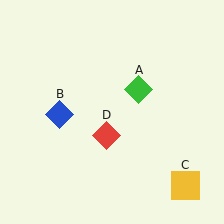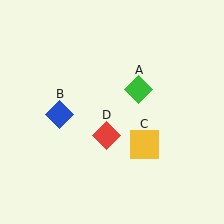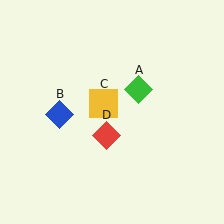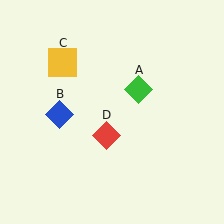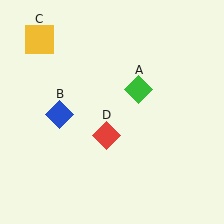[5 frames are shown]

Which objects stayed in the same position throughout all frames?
Green diamond (object A) and blue diamond (object B) and red diamond (object D) remained stationary.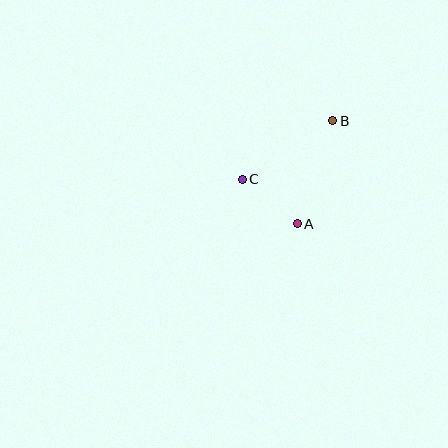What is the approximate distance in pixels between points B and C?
The distance between B and C is approximately 108 pixels.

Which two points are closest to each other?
Points A and C are closest to each other.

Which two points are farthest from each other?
Points A and B are farthest from each other.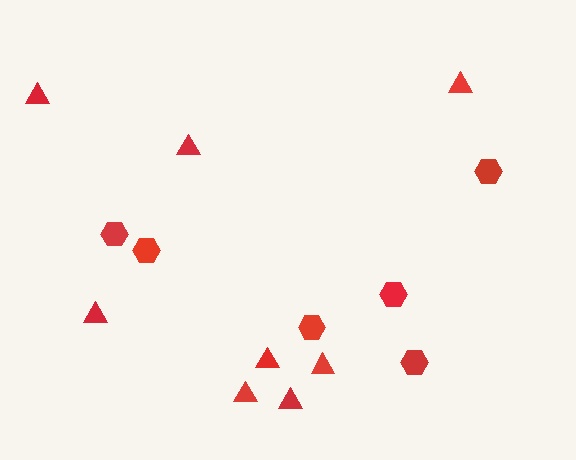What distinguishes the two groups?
There are 2 groups: one group of triangles (8) and one group of hexagons (6).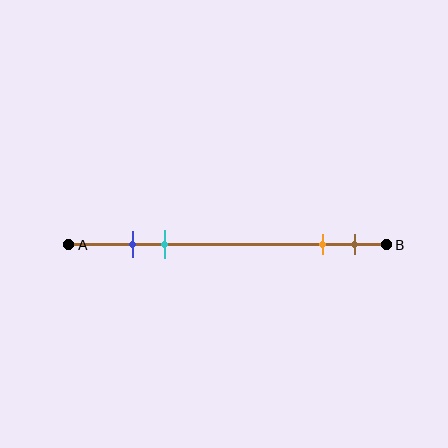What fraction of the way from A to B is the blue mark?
The blue mark is approximately 20% (0.2) of the way from A to B.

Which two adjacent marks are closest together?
The blue and cyan marks are the closest adjacent pair.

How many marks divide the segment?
There are 4 marks dividing the segment.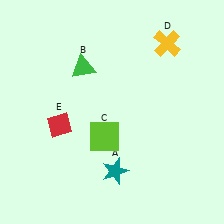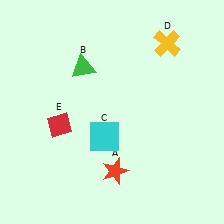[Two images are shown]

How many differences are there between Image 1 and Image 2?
There are 2 differences between the two images.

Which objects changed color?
A changed from teal to red. C changed from lime to cyan.